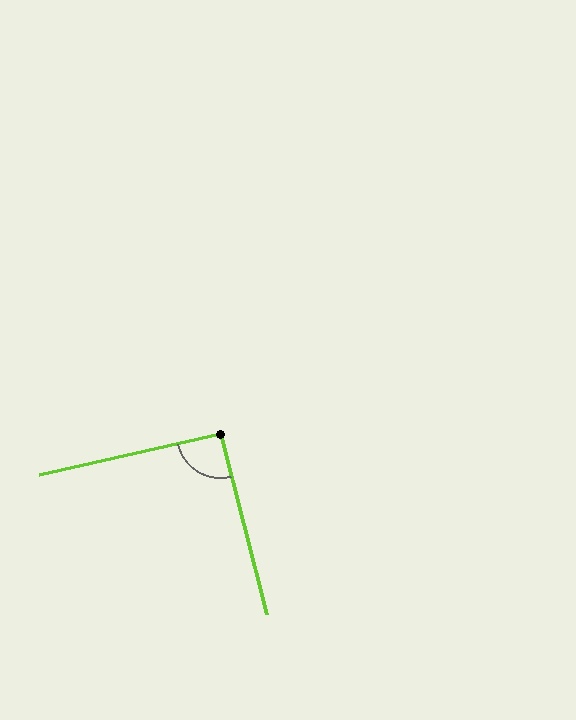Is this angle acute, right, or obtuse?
It is approximately a right angle.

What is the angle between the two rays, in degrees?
Approximately 92 degrees.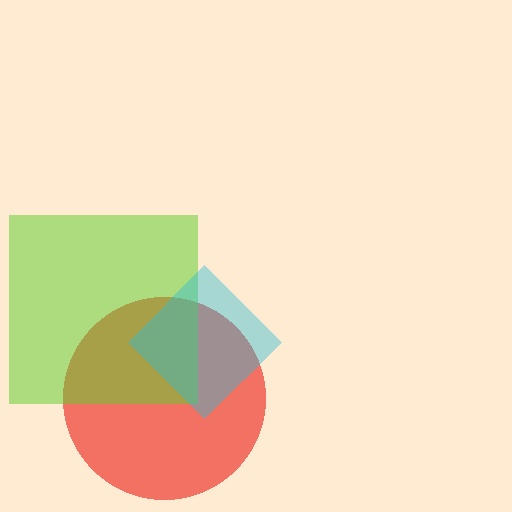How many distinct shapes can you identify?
There are 3 distinct shapes: a red circle, a lime square, a cyan diamond.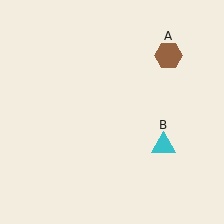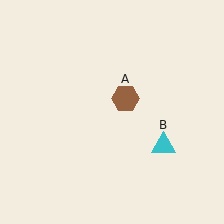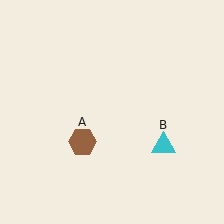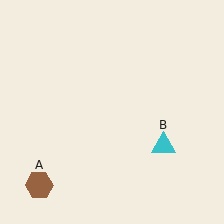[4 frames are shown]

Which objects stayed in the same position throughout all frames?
Cyan triangle (object B) remained stationary.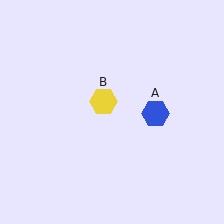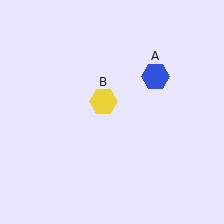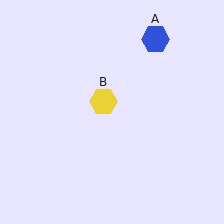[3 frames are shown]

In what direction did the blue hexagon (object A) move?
The blue hexagon (object A) moved up.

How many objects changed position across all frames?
1 object changed position: blue hexagon (object A).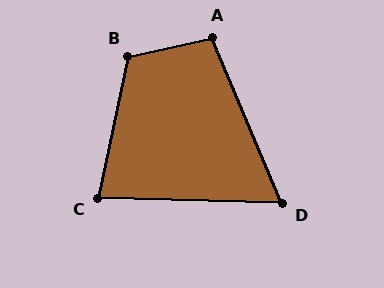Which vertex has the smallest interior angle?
D, at approximately 66 degrees.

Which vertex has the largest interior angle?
B, at approximately 114 degrees.